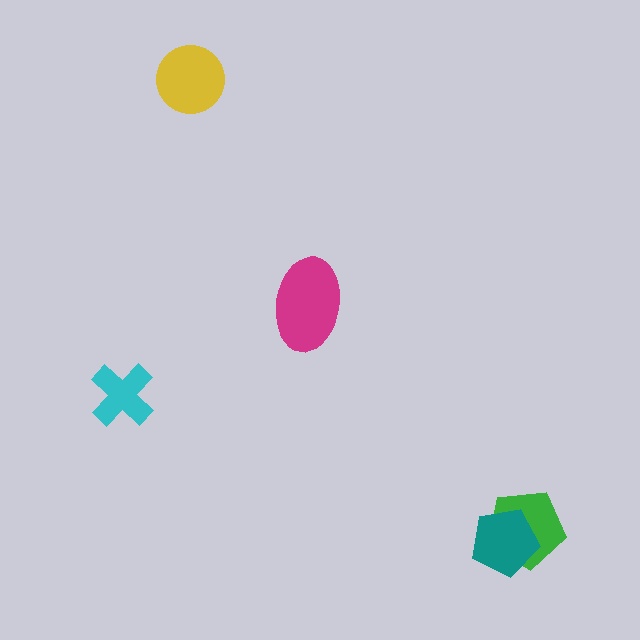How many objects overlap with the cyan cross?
0 objects overlap with the cyan cross.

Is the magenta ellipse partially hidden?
No, no other shape covers it.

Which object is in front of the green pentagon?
The teal pentagon is in front of the green pentagon.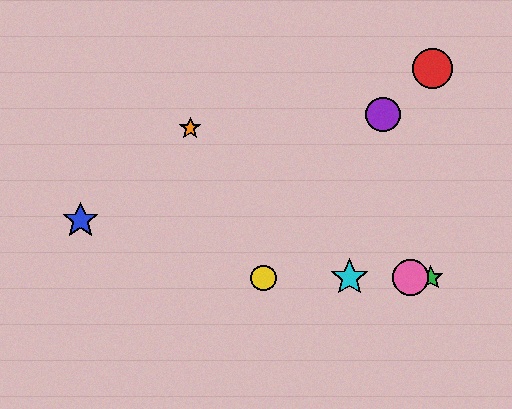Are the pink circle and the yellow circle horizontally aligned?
Yes, both are at y≈278.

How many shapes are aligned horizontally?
4 shapes (the green star, the yellow circle, the cyan star, the pink circle) are aligned horizontally.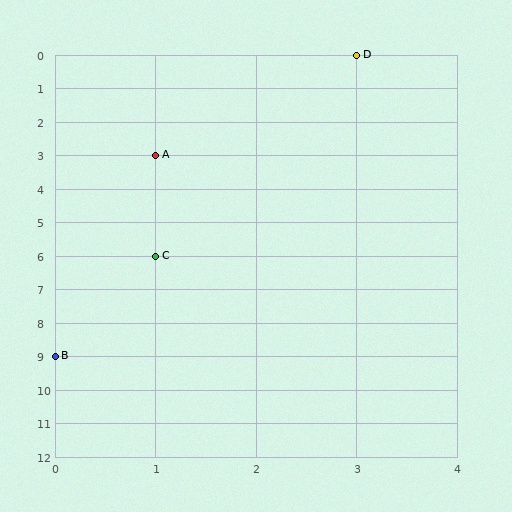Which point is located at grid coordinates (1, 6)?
Point C is at (1, 6).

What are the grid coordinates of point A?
Point A is at grid coordinates (1, 3).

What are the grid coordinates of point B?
Point B is at grid coordinates (0, 9).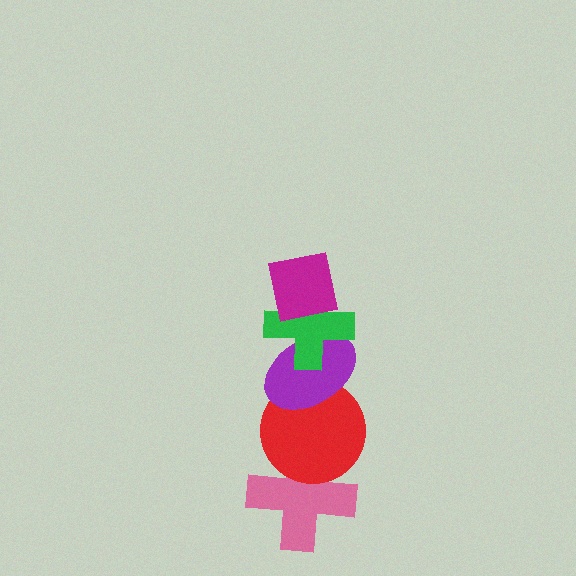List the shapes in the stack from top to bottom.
From top to bottom: the magenta square, the green cross, the purple ellipse, the red circle, the pink cross.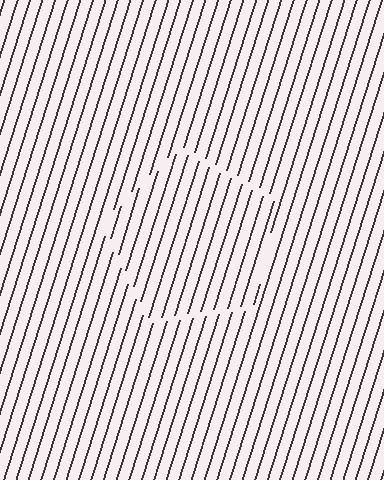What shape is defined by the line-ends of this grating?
An illusory pentagon. The interior of the shape contains the same grating, shifted by half a period — the contour is defined by the phase discontinuity where line-ends from the inner and outer gratings abut.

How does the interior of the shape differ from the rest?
The interior of the shape contains the same grating, shifted by half a period — the contour is defined by the phase discontinuity where line-ends from the inner and outer gratings abut.